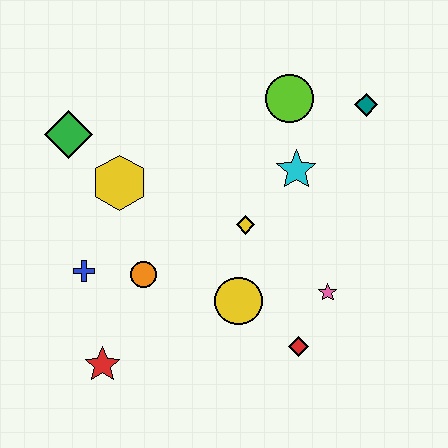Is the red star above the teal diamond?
No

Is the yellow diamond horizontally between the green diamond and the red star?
No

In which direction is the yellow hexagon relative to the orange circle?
The yellow hexagon is above the orange circle.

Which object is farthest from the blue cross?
The teal diamond is farthest from the blue cross.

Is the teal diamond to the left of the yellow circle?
No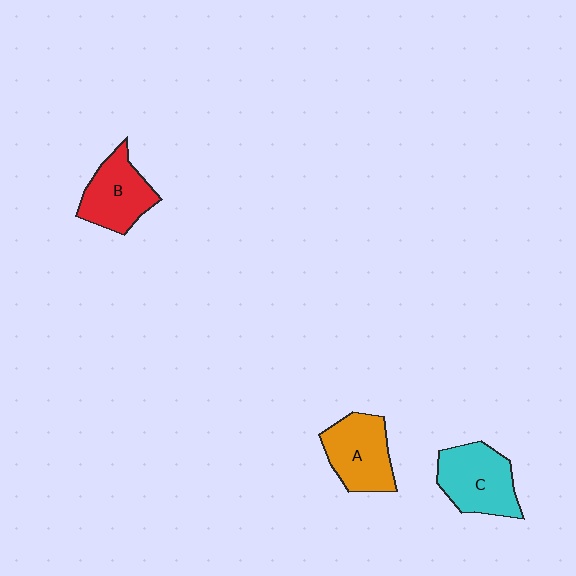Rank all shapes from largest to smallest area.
From largest to smallest: C (cyan), A (orange), B (red).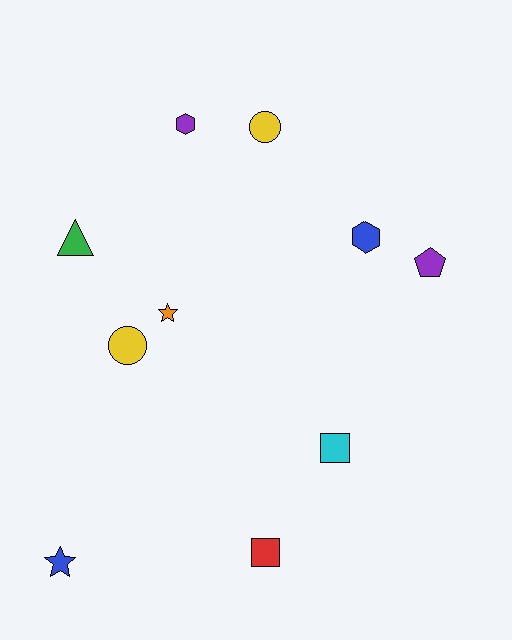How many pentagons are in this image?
There is 1 pentagon.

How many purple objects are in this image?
There are 2 purple objects.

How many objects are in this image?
There are 10 objects.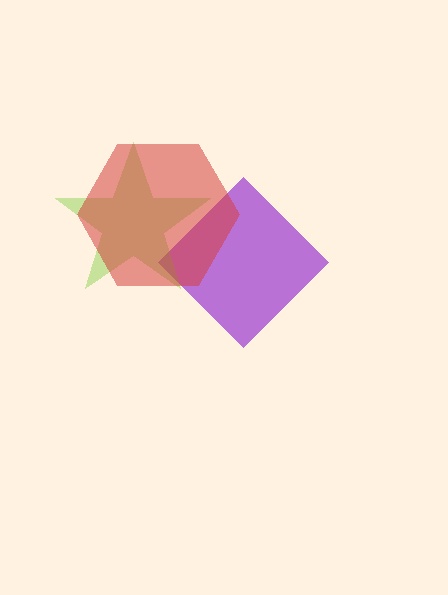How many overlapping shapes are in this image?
There are 3 overlapping shapes in the image.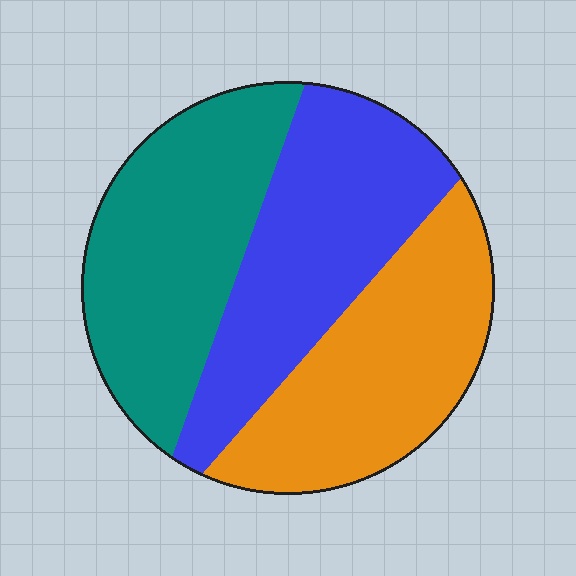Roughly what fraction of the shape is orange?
Orange takes up between a sixth and a third of the shape.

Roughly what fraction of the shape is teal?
Teal covers around 35% of the shape.